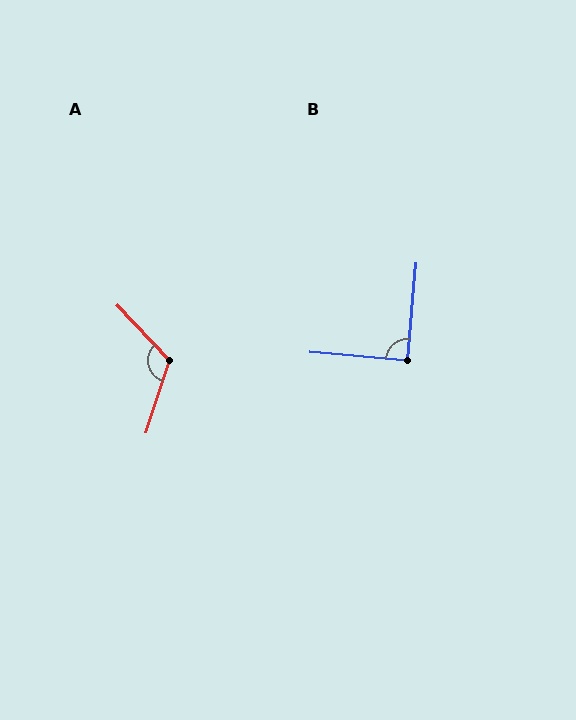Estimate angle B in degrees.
Approximately 90 degrees.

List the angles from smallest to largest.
B (90°), A (119°).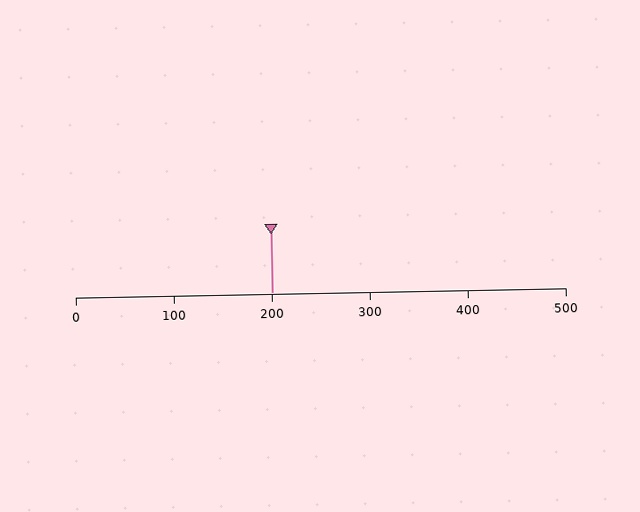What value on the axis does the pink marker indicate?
The marker indicates approximately 200.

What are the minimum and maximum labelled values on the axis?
The axis runs from 0 to 500.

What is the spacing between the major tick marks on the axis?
The major ticks are spaced 100 apart.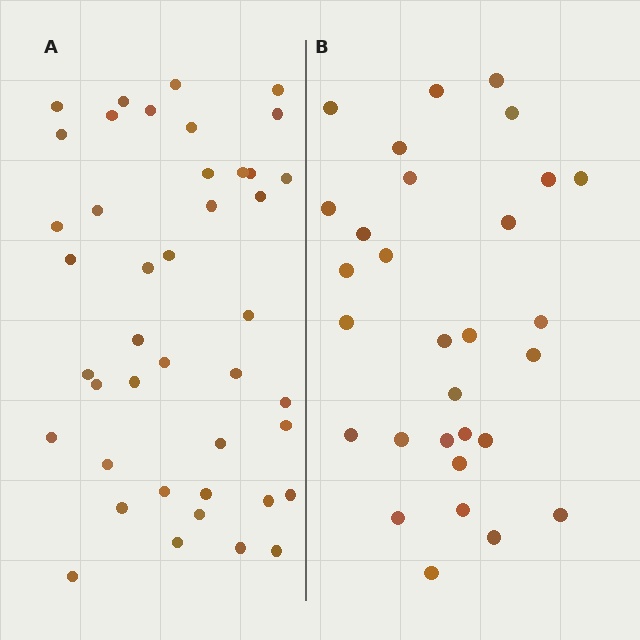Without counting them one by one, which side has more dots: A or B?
Region A (the left region) has more dots.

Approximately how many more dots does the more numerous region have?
Region A has roughly 12 or so more dots than region B.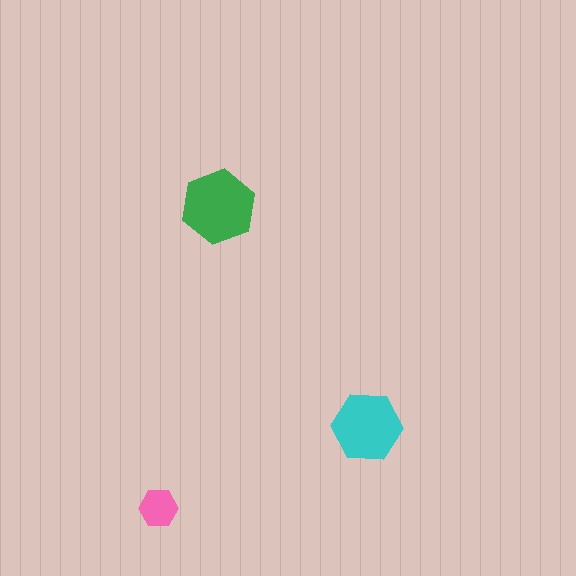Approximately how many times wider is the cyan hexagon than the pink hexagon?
About 2 times wider.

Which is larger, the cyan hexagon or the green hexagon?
The green one.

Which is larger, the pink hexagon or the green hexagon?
The green one.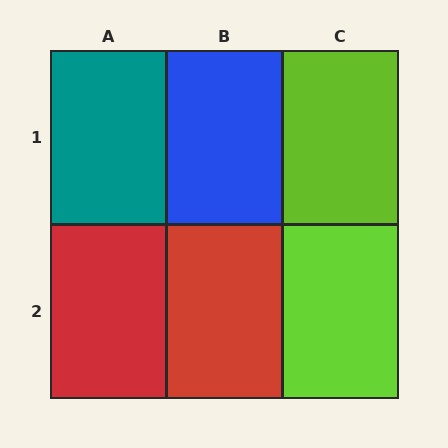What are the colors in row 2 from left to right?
Red, red, lime.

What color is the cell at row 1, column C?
Lime.